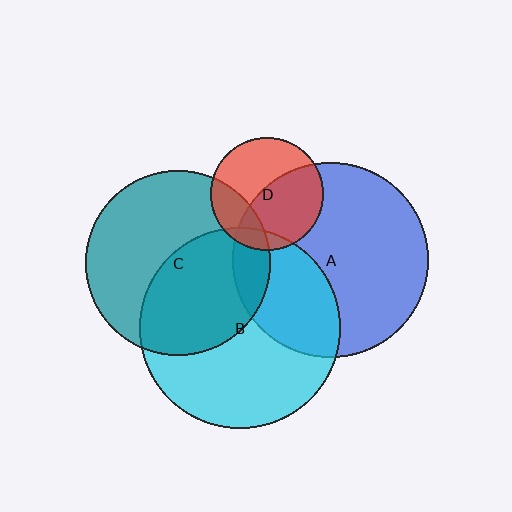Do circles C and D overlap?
Yes.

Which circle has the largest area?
Circle B (cyan).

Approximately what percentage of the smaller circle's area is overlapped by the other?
Approximately 25%.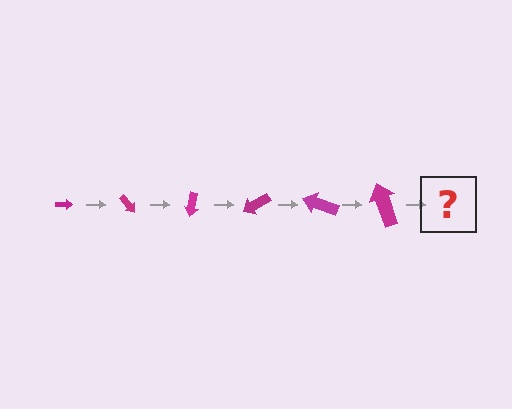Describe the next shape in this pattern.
It should be an arrow, larger than the previous one and rotated 300 degrees from the start.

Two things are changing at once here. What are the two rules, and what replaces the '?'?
The two rules are that the arrow grows larger each step and it rotates 50 degrees each step. The '?' should be an arrow, larger than the previous one and rotated 300 degrees from the start.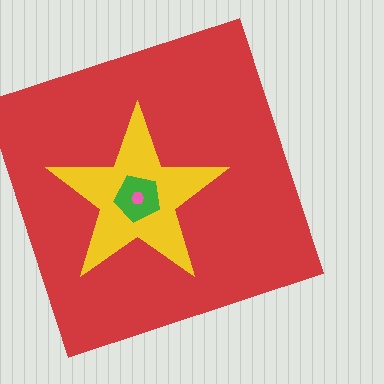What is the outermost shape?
The red square.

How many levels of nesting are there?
4.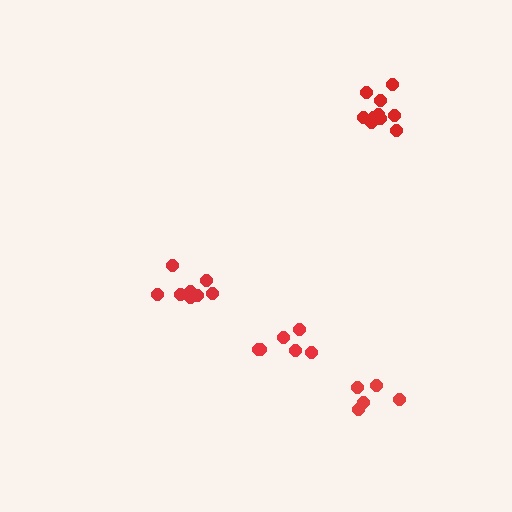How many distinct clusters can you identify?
There are 4 distinct clusters.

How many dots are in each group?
Group 1: 8 dots, Group 2: 10 dots, Group 3: 5 dots, Group 4: 6 dots (29 total).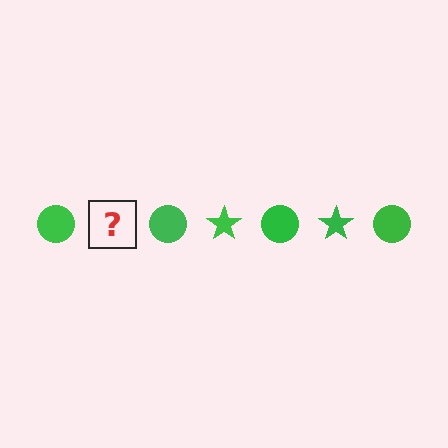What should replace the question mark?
The question mark should be replaced with a green star.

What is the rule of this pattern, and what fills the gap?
The rule is that the pattern cycles through circle, star shapes in green. The gap should be filled with a green star.